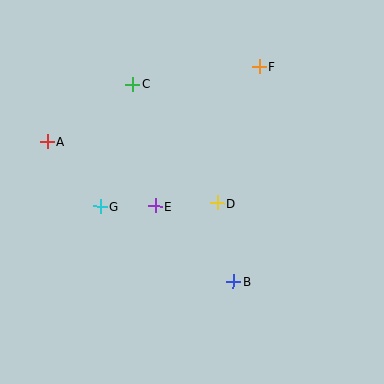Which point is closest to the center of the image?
Point D at (217, 203) is closest to the center.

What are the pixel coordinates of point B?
Point B is at (233, 281).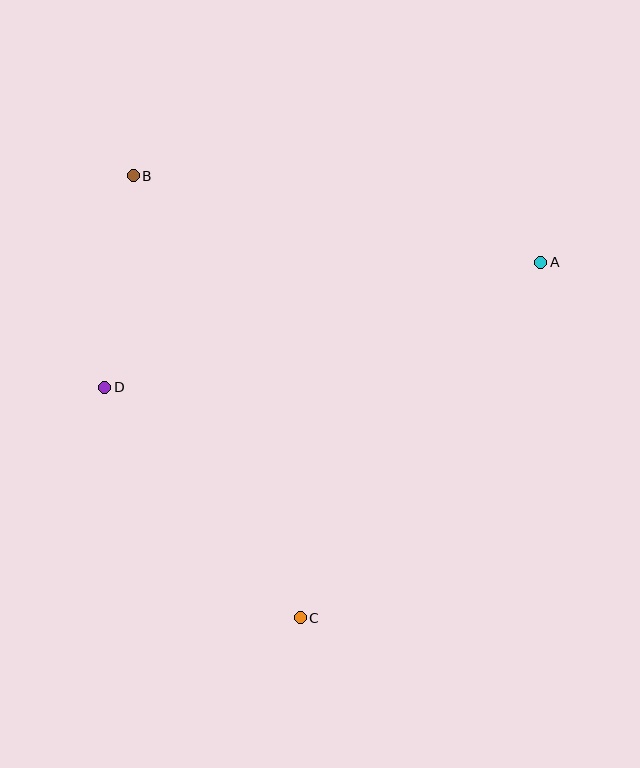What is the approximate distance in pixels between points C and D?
The distance between C and D is approximately 302 pixels.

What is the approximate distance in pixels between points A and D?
The distance between A and D is approximately 453 pixels.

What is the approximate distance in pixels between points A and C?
The distance between A and C is approximately 429 pixels.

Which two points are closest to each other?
Points B and D are closest to each other.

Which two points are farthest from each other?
Points B and C are farthest from each other.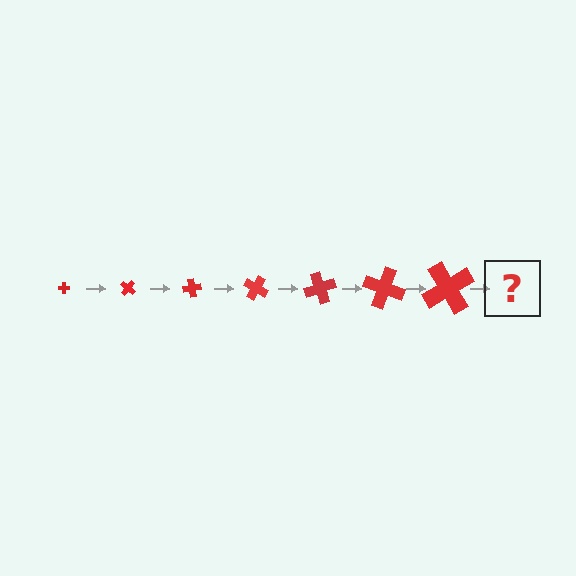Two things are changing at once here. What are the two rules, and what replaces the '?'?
The two rules are that the cross grows larger each step and it rotates 40 degrees each step. The '?' should be a cross, larger than the previous one and rotated 280 degrees from the start.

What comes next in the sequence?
The next element should be a cross, larger than the previous one and rotated 280 degrees from the start.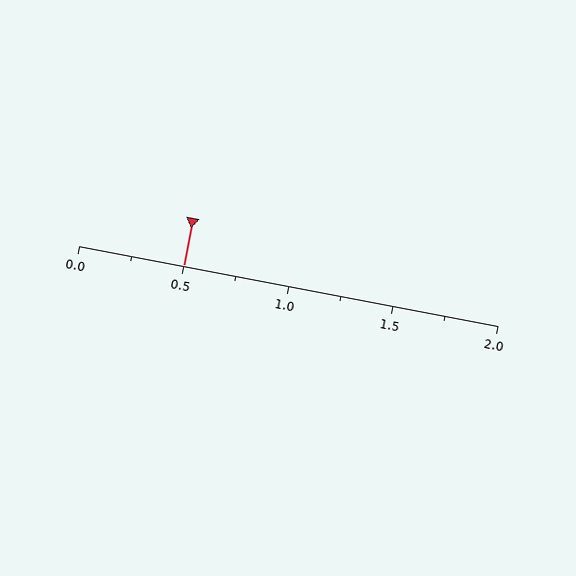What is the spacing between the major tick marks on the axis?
The major ticks are spaced 0.5 apart.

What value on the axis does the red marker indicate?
The marker indicates approximately 0.5.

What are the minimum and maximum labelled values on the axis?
The axis runs from 0.0 to 2.0.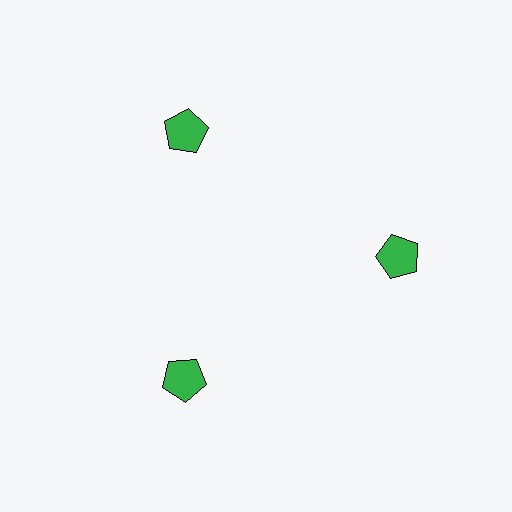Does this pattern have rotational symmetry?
Yes, this pattern has 3-fold rotational symmetry. It looks the same after rotating 120 degrees around the center.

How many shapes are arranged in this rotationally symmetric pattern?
There are 3 shapes, arranged in 3 groups of 1.